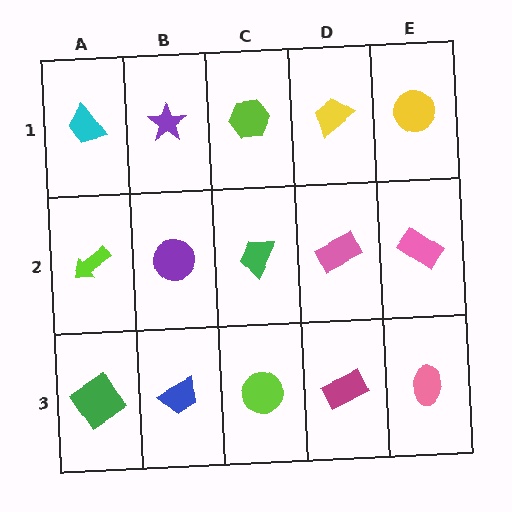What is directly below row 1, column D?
A pink rectangle.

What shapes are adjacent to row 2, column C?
A lime hexagon (row 1, column C), a lime circle (row 3, column C), a purple circle (row 2, column B), a pink rectangle (row 2, column D).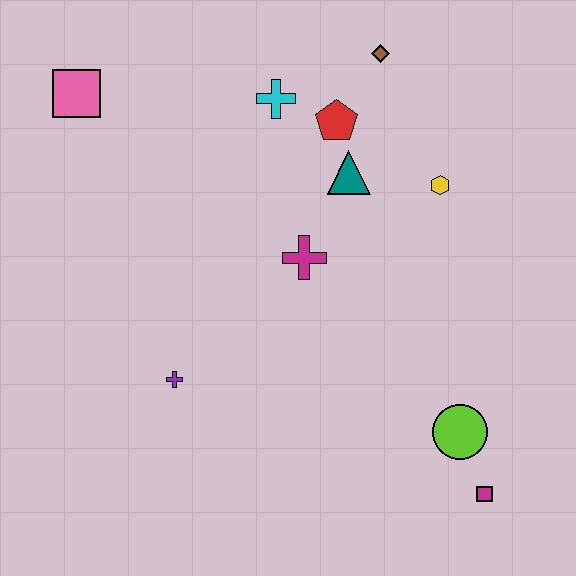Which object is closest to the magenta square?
The lime circle is closest to the magenta square.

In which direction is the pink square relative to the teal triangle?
The pink square is to the left of the teal triangle.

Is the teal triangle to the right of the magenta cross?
Yes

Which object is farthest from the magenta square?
The pink square is farthest from the magenta square.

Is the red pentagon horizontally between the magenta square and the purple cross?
Yes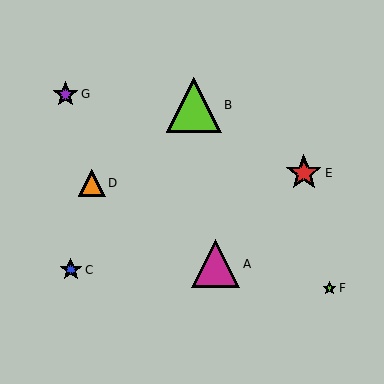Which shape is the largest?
The lime triangle (labeled B) is the largest.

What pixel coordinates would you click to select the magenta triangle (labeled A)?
Click at (216, 264) to select the magenta triangle A.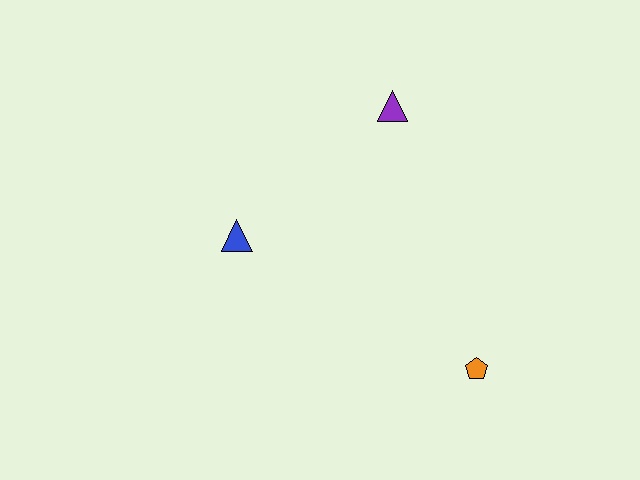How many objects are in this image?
There are 3 objects.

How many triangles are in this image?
There are 2 triangles.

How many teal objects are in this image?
There are no teal objects.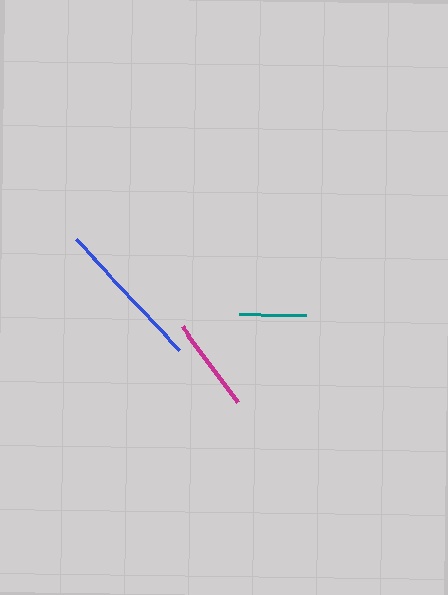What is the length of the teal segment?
The teal segment is approximately 67 pixels long.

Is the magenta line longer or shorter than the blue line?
The blue line is longer than the magenta line.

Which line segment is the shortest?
The teal line is the shortest at approximately 67 pixels.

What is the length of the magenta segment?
The magenta segment is approximately 93 pixels long.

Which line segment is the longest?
The blue line is the longest at approximately 152 pixels.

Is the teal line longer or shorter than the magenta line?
The magenta line is longer than the teal line.